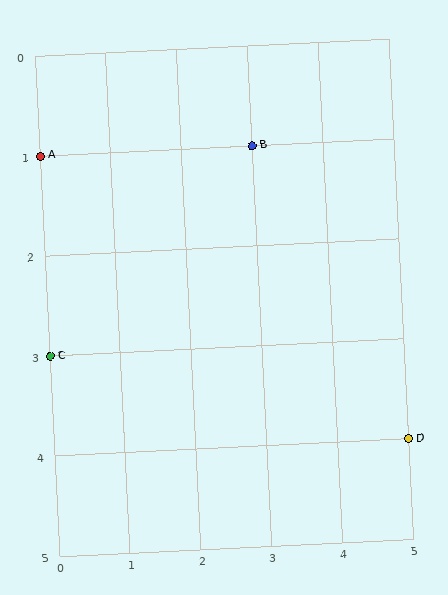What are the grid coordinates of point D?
Point D is at grid coordinates (5, 4).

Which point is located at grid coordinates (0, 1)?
Point A is at (0, 1).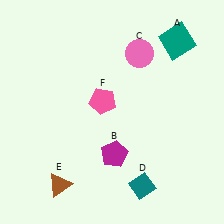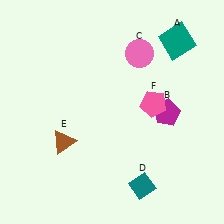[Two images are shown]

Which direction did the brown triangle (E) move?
The brown triangle (E) moved up.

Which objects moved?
The objects that moved are: the magenta pentagon (B), the brown triangle (E), the pink pentagon (F).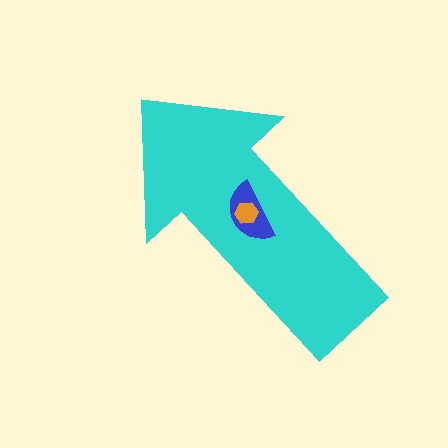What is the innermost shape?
The orange hexagon.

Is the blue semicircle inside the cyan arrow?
Yes.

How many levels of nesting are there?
3.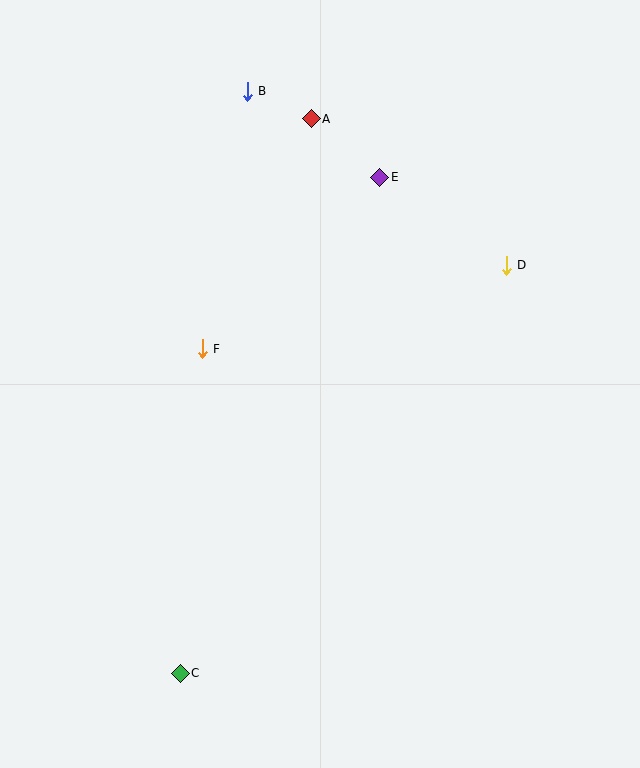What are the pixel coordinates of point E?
Point E is at (380, 177).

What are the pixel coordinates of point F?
Point F is at (202, 349).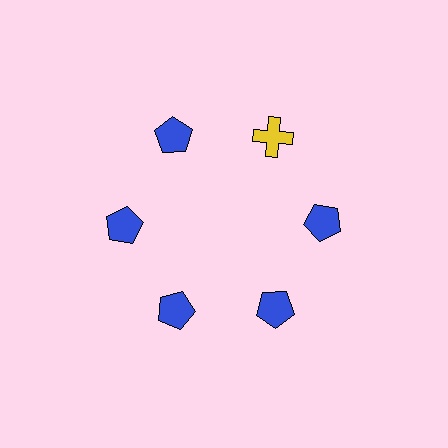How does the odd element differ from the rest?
It differs in both color (yellow instead of blue) and shape (cross instead of pentagon).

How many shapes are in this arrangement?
There are 6 shapes arranged in a ring pattern.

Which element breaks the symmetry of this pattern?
The yellow cross at roughly the 1 o'clock position breaks the symmetry. All other shapes are blue pentagons.